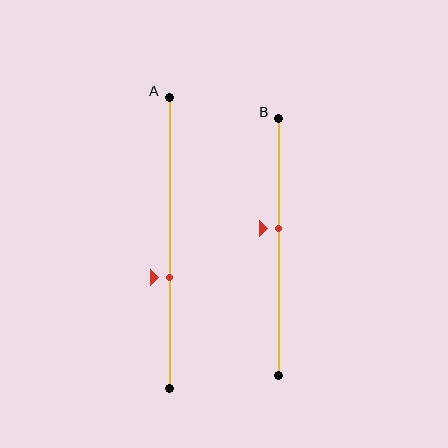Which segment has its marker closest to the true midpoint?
Segment B has its marker closest to the true midpoint.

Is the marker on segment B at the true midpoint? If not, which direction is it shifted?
No, the marker on segment B is shifted upward by about 7% of the segment length.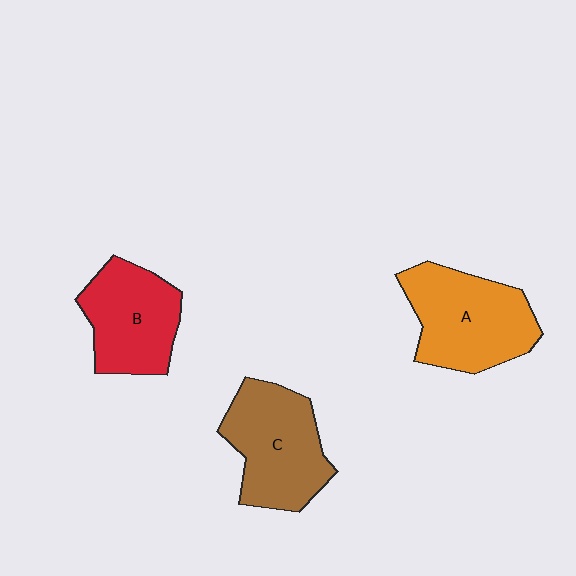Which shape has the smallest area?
Shape B (red).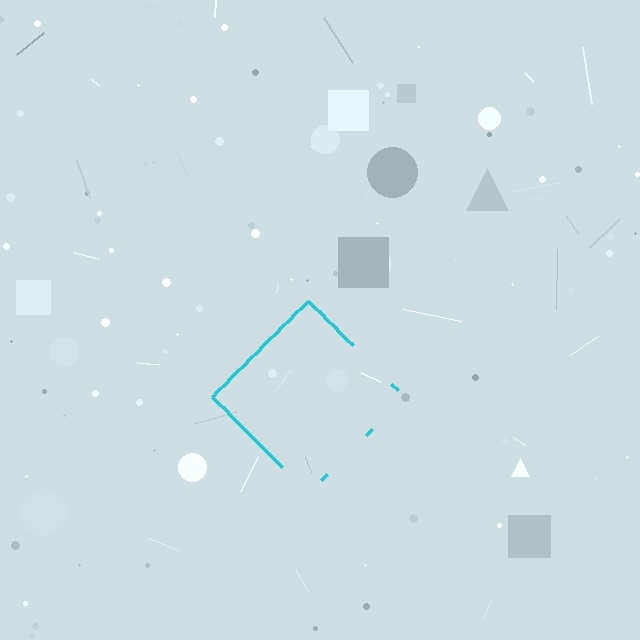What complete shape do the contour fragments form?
The contour fragments form a diamond.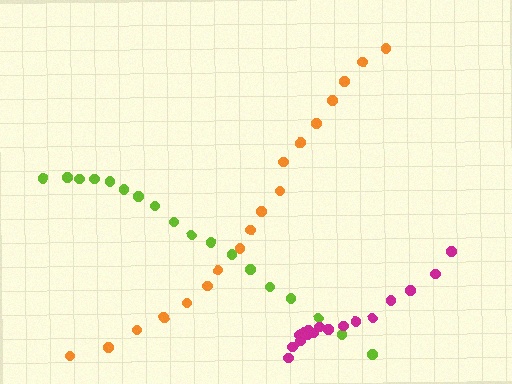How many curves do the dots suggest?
There are 3 distinct paths.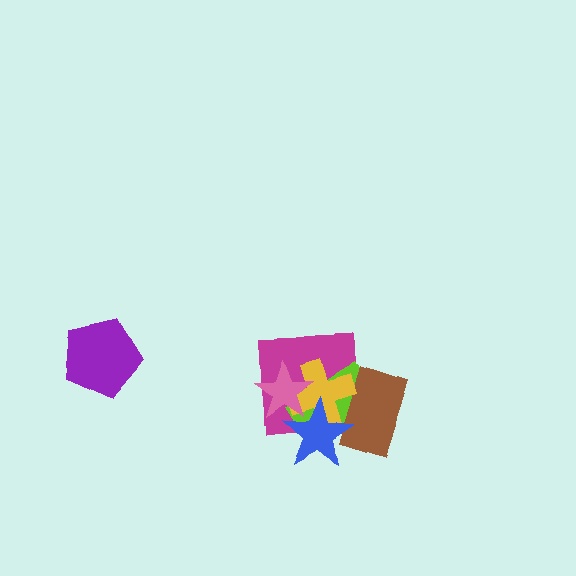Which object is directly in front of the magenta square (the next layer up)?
The lime rectangle is directly in front of the magenta square.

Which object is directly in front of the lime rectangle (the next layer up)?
The brown rectangle is directly in front of the lime rectangle.